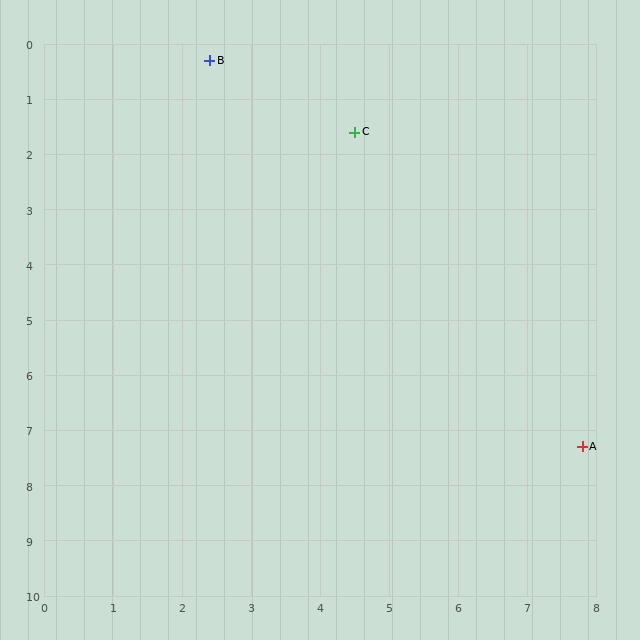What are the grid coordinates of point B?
Point B is at approximately (2.4, 0.3).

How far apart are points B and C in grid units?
Points B and C are about 2.5 grid units apart.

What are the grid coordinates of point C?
Point C is at approximately (4.5, 1.6).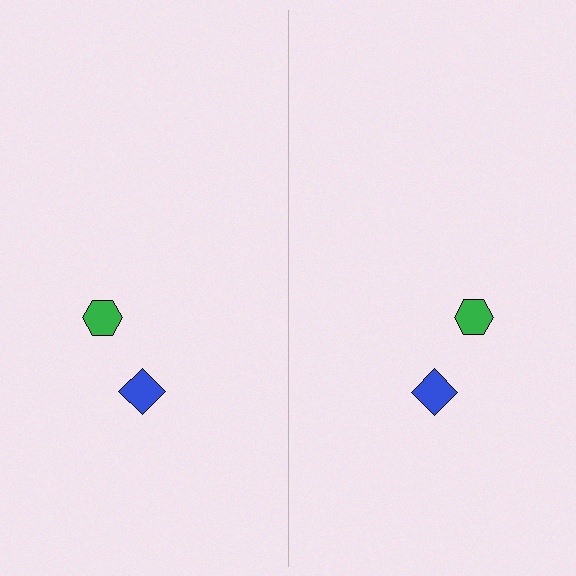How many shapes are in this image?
There are 4 shapes in this image.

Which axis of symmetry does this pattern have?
The pattern has a vertical axis of symmetry running through the center of the image.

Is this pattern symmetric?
Yes, this pattern has bilateral (reflection) symmetry.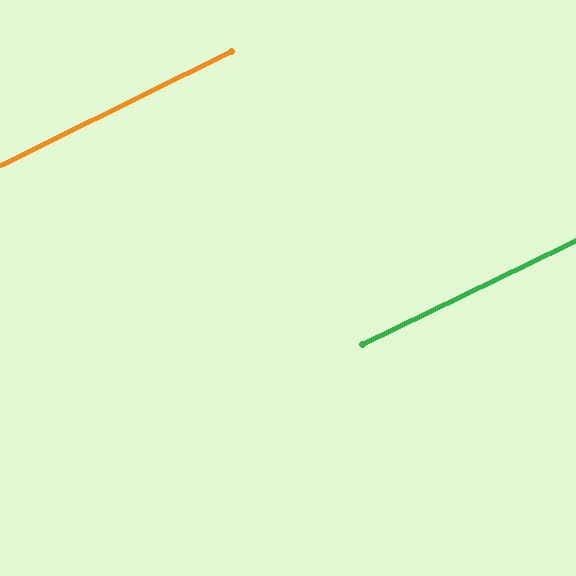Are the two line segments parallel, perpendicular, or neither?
Parallel — their directions differ by only 0.2°.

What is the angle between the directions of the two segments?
Approximately 0 degrees.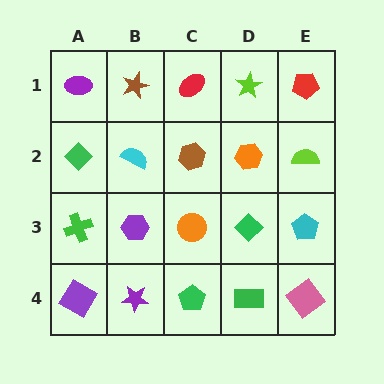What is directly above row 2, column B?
A brown star.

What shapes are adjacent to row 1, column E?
A lime semicircle (row 2, column E), a lime star (row 1, column D).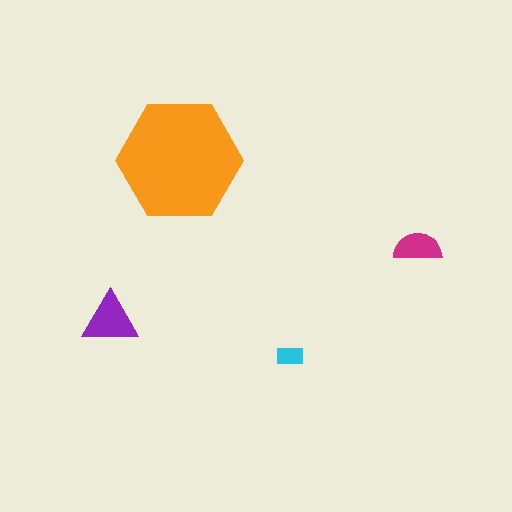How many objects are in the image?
There are 4 objects in the image.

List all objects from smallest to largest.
The cyan rectangle, the magenta semicircle, the purple triangle, the orange hexagon.